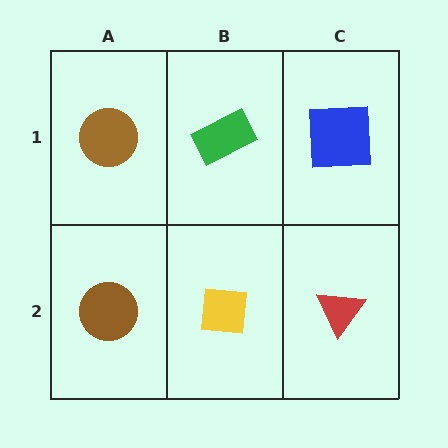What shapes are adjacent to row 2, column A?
A brown circle (row 1, column A), a yellow square (row 2, column B).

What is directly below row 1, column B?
A yellow square.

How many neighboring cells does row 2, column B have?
3.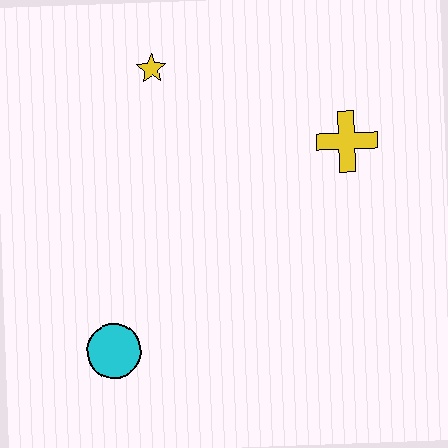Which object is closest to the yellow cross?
The yellow star is closest to the yellow cross.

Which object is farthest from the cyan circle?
The yellow cross is farthest from the cyan circle.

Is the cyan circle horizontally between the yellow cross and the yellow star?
No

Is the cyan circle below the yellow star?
Yes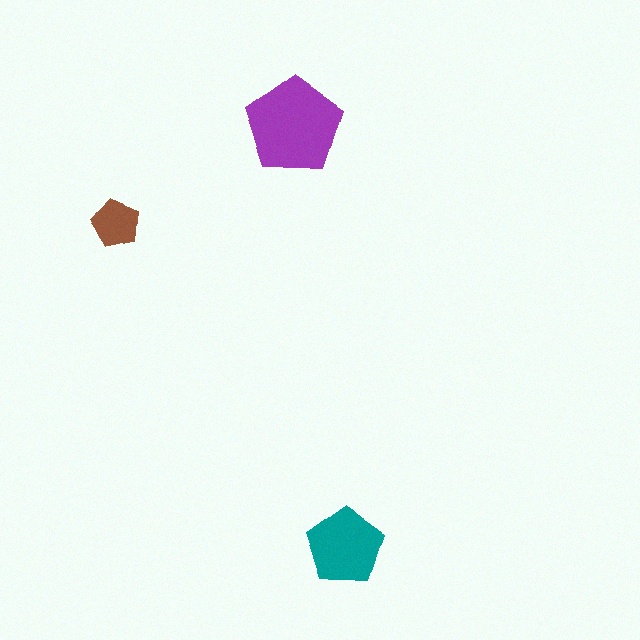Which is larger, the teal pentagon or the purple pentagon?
The purple one.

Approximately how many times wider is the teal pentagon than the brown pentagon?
About 1.5 times wider.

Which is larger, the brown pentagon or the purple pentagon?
The purple one.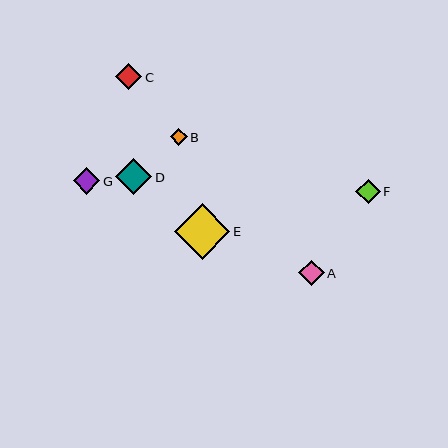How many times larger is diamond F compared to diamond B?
Diamond F is approximately 1.4 times the size of diamond B.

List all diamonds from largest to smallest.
From largest to smallest: E, D, G, C, A, F, B.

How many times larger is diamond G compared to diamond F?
Diamond G is approximately 1.1 times the size of diamond F.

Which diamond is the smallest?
Diamond B is the smallest with a size of approximately 17 pixels.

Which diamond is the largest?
Diamond E is the largest with a size of approximately 56 pixels.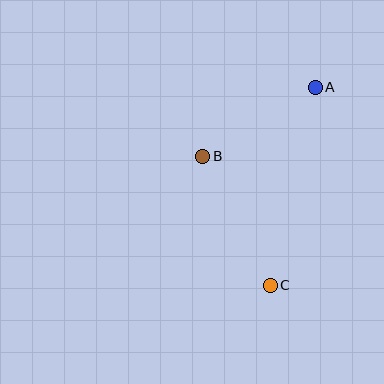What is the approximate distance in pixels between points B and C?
The distance between B and C is approximately 146 pixels.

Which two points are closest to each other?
Points A and B are closest to each other.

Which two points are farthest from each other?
Points A and C are farthest from each other.